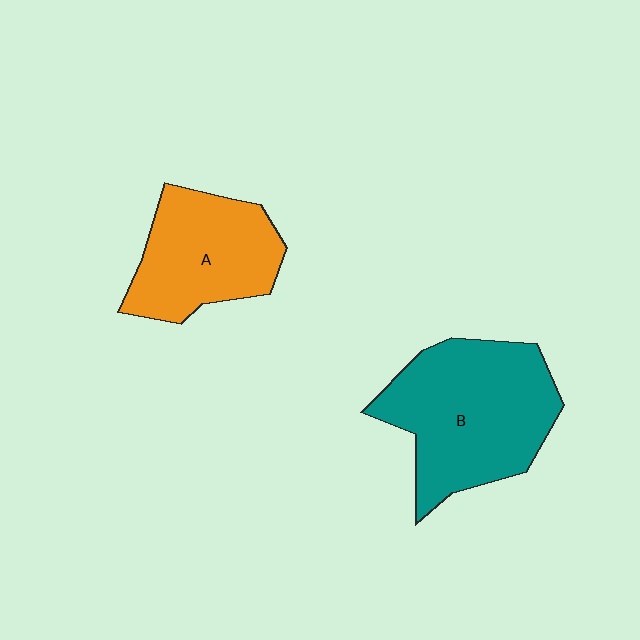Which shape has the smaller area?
Shape A (orange).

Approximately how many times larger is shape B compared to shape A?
Approximately 1.4 times.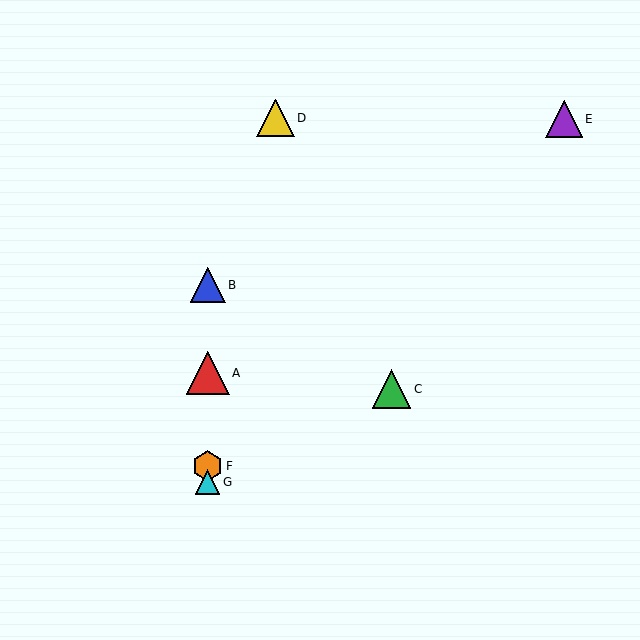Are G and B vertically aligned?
Yes, both are at x≈208.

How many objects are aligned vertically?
4 objects (A, B, F, G) are aligned vertically.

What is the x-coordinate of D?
Object D is at x≈275.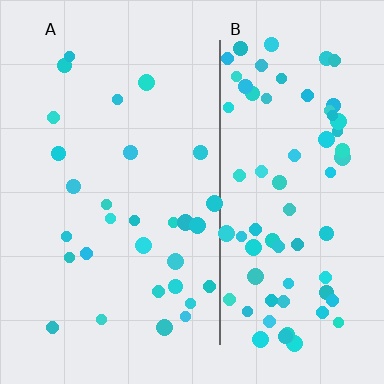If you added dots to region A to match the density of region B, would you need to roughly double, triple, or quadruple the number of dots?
Approximately triple.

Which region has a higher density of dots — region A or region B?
B (the right).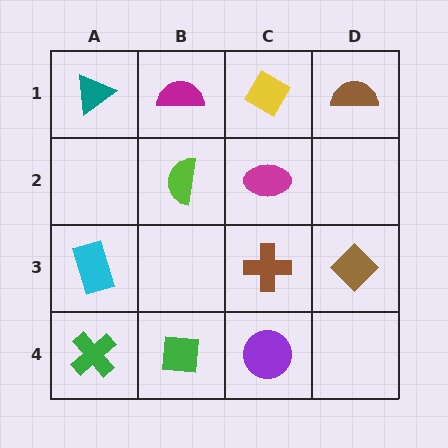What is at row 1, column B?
A magenta semicircle.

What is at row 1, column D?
A brown semicircle.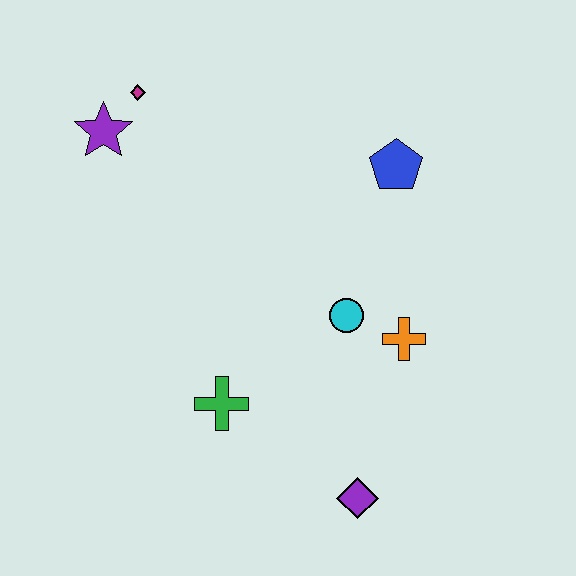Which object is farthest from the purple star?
The purple diamond is farthest from the purple star.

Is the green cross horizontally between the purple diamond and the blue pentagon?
No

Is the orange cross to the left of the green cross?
No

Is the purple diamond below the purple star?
Yes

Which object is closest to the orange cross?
The cyan circle is closest to the orange cross.